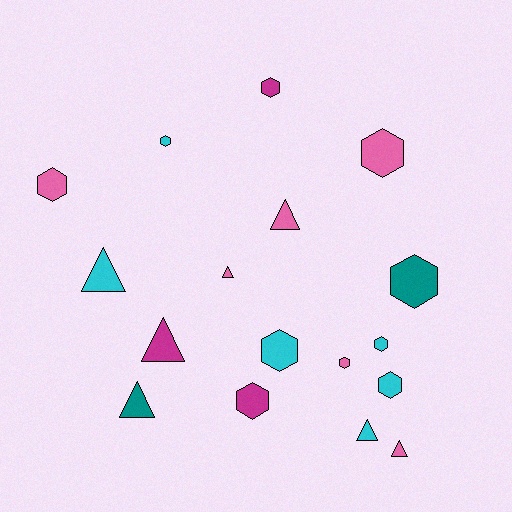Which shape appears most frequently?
Hexagon, with 10 objects.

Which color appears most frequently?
Cyan, with 6 objects.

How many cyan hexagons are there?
There are 4 cyan hexagons.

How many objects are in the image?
There are 17 objects.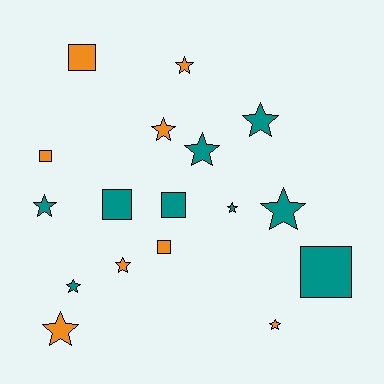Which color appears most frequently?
Teal, with 9 objects.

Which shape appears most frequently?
Star, with 11 objects.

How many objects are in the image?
There are 17 objects.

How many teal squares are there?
There are 3 teal squares.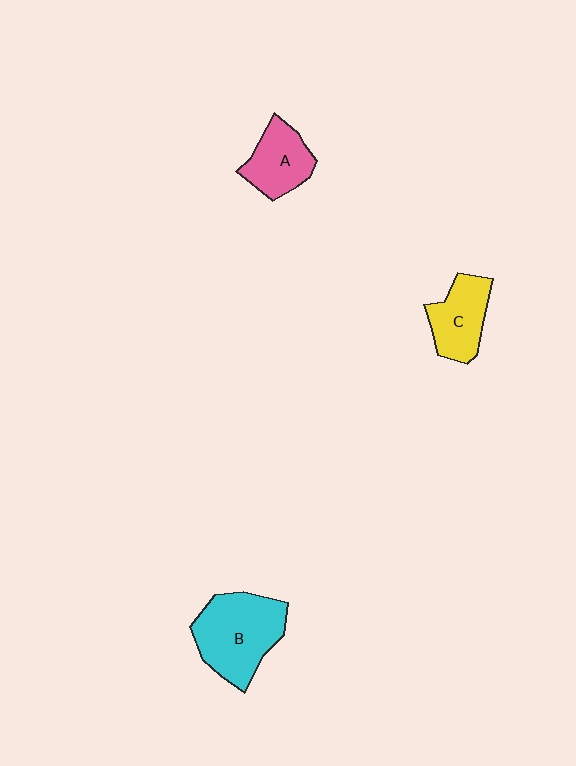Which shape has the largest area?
Shape B (cyan).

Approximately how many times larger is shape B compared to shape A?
Approximately 1.7 times.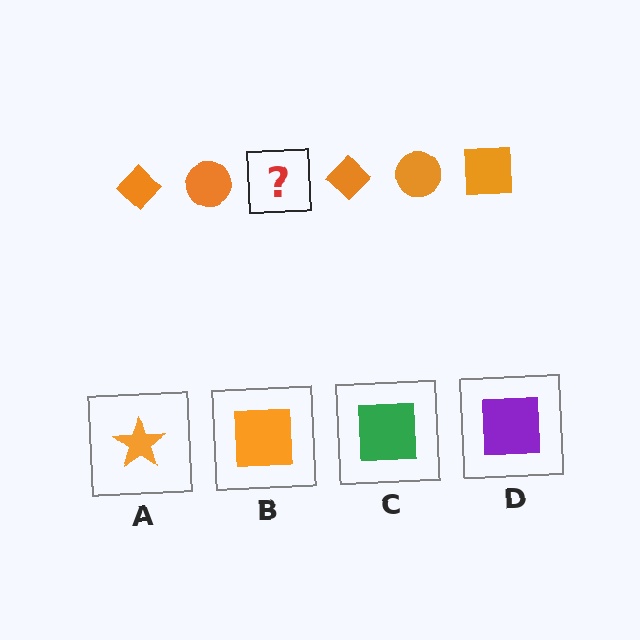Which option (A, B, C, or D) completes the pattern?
B.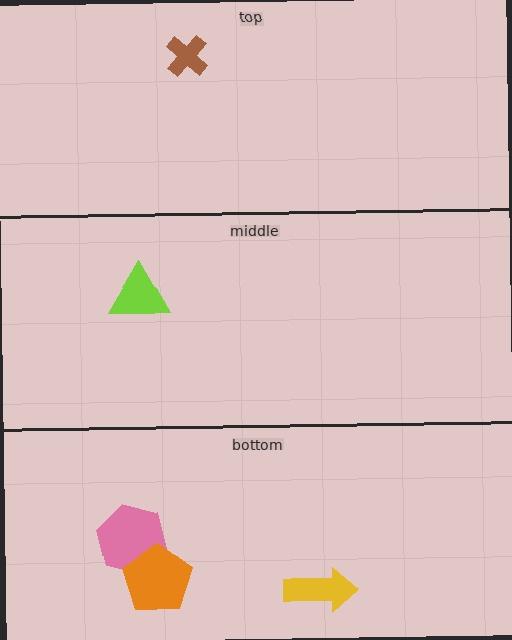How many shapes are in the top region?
1.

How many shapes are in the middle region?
1.